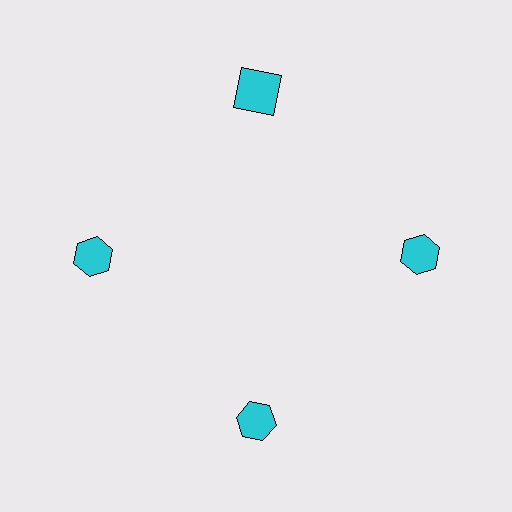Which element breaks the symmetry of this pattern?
The cyan square at roughly the 12 o'clock position breaks the symmetry. All other shapes are cyan hexagons.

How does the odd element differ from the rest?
It has a different shape: square instead of hexagon.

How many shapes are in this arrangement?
There are 4 shapes arranged in a ring pattern.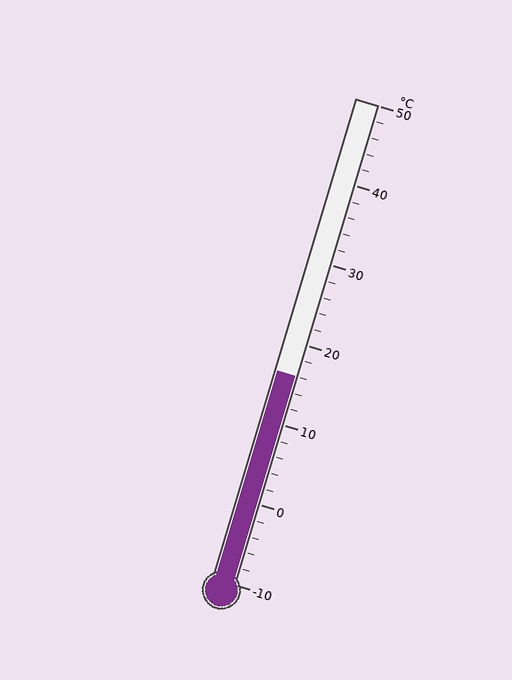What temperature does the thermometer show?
The thermometer shows approximately 16°C.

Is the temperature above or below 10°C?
The temperature is above 10°C.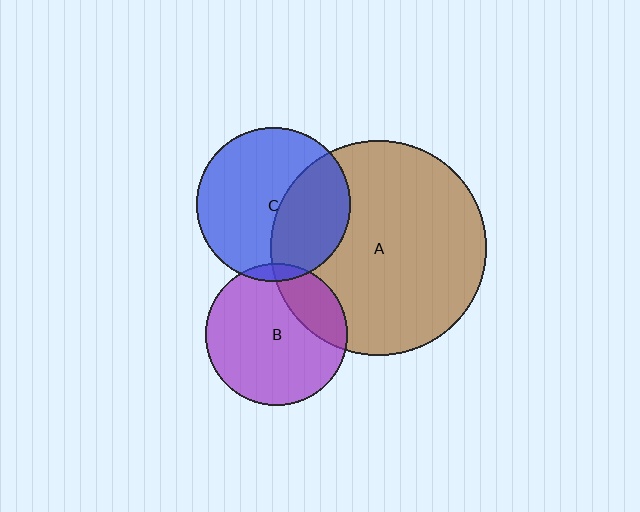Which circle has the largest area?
Circle A (brown).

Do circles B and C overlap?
Yes.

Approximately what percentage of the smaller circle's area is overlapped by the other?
Approximately 5%.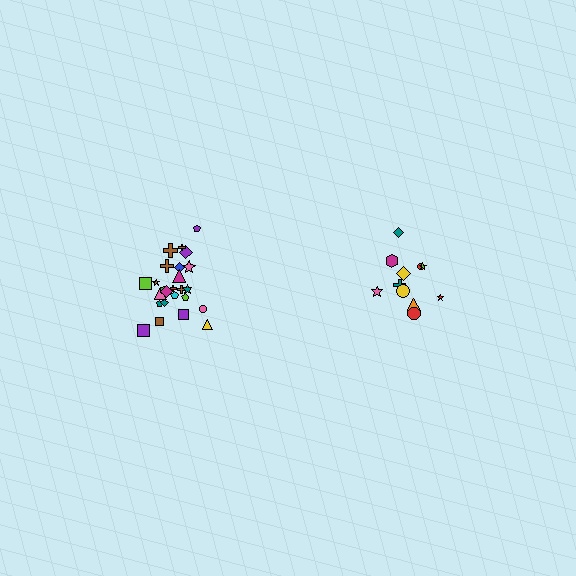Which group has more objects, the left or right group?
The left group.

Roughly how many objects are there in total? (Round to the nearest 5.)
Roughly 35 objects in total.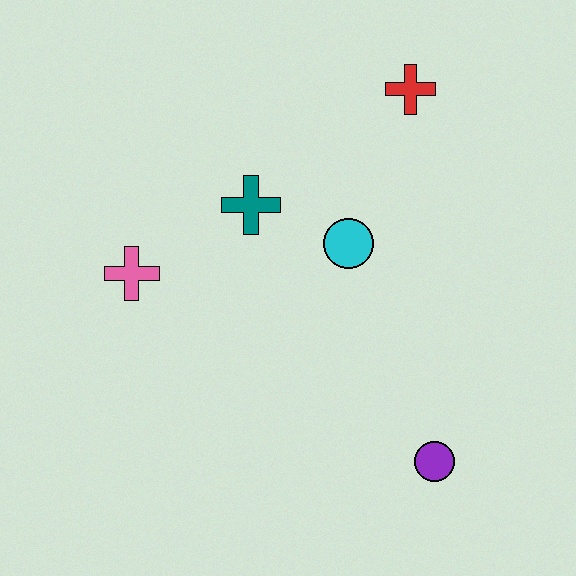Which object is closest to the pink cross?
The teal cross is closest to the pink cross.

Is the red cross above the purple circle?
Yes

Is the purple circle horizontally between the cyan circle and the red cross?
No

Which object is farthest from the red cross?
The purple circle is farthest from the red cross.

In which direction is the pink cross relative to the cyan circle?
The pink cross is to the left of the cyan circle.